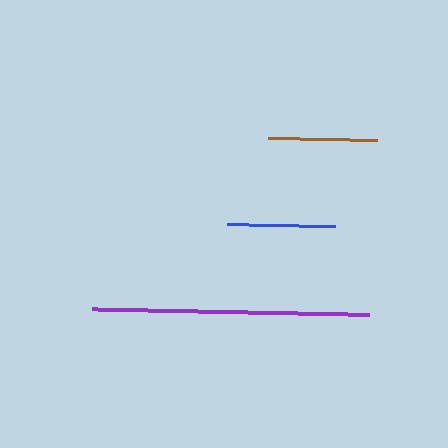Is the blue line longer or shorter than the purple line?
The purple line is longer than the blue line.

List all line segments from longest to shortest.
From longest to shortest: purple, brown, blue.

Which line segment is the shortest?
The blue line is the shortest at approximately 108 pixels.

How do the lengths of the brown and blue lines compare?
The brown and blue lines are approximately the same length.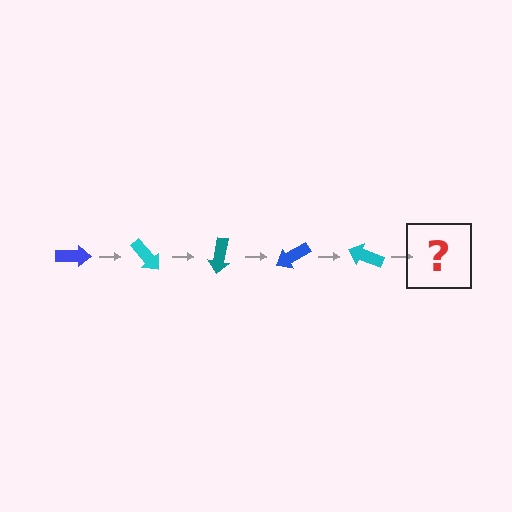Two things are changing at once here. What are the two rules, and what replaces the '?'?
The two rules are that it rotates 50 degrees each step and the color cycles through blue, cyan, and teal. The '?' should be a teal arrow, rotated 250 degrees from the start.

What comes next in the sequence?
The next element should be a teal arrow, rotated 250 degrees from the start.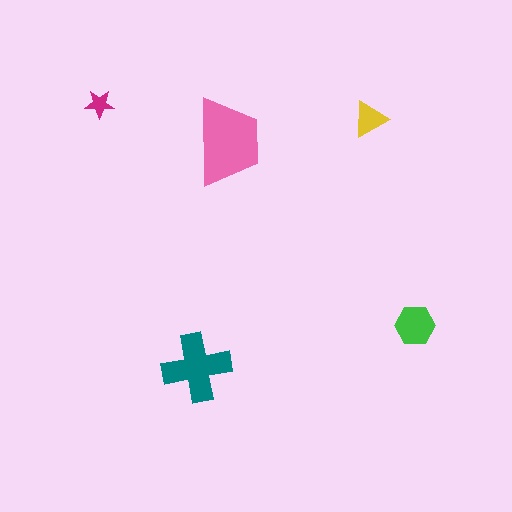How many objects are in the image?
There are 5 objects in the image.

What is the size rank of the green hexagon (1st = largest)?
3rd.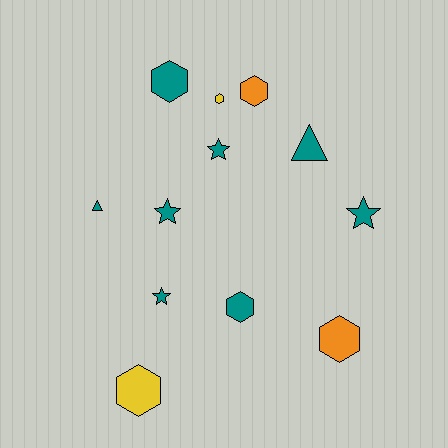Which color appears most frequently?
Teal, with 8 objects.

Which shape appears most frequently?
Hexagon, with 6 objects.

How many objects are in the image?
There are 12 objects.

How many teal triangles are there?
There are 2 teal triangles.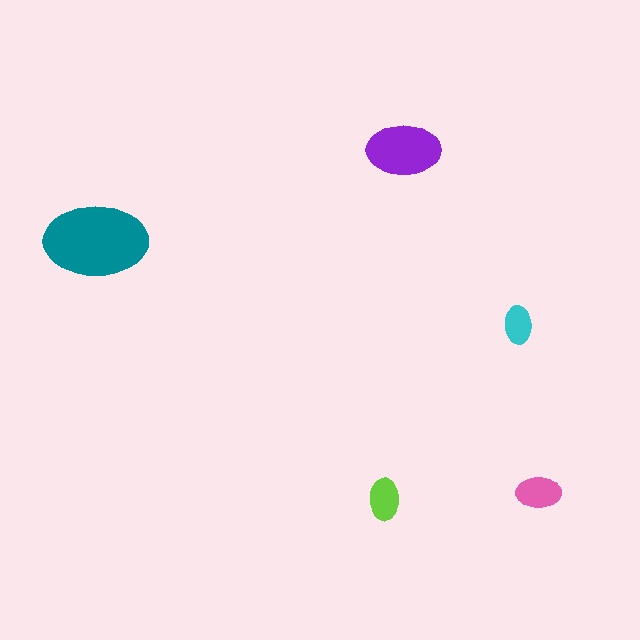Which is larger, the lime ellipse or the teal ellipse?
The teal one.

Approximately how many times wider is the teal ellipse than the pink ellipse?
About 2.5 times wider.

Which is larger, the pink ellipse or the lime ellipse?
The pink one.